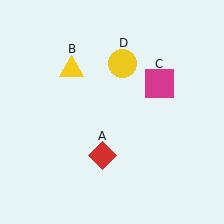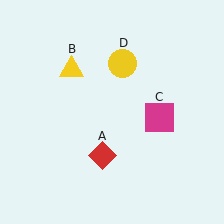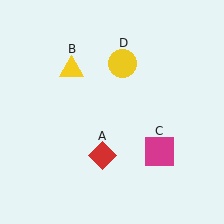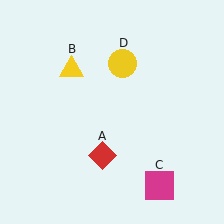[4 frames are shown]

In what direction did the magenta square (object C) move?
The magenta square (object C) moved down.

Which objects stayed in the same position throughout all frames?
Red diamond (object A) and yellow triangle (object B) and yellow circle (object D) remained stationary.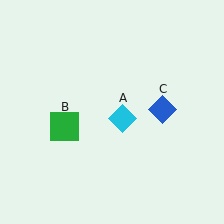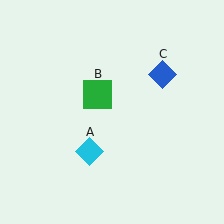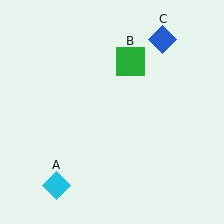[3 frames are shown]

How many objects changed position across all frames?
3 objects changed position: cyan diamond (object A), green square (object B), blue diamond (object C).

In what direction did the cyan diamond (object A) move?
The cyan diamond (object A) moved down and to the left.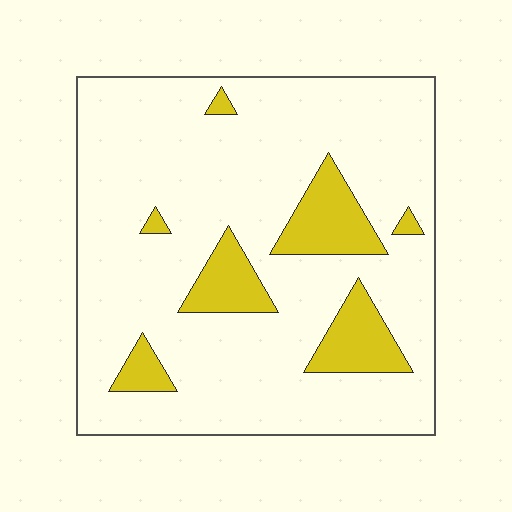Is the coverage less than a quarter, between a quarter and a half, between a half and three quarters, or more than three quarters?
Less than a quarter.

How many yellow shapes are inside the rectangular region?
7.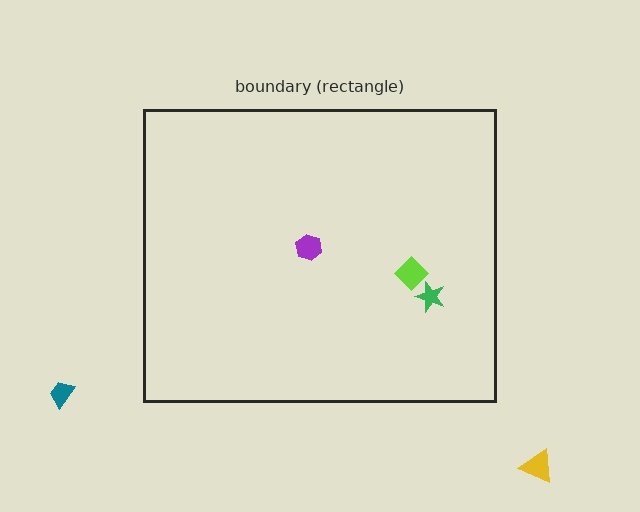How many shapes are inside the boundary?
3 inside, 2 outside.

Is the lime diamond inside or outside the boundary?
Inside.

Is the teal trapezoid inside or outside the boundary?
Outside.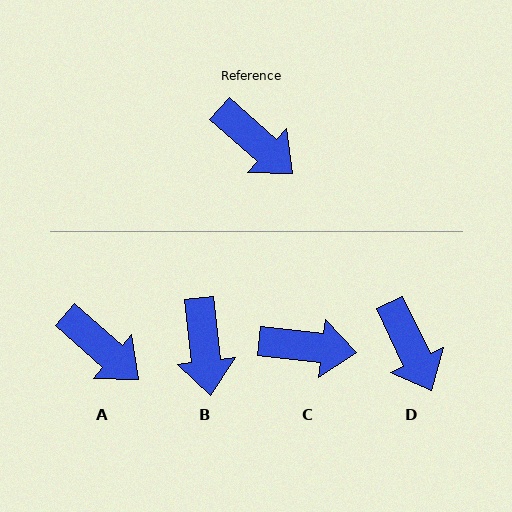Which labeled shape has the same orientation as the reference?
A.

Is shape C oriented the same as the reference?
No, it is off by about 35 degrees.